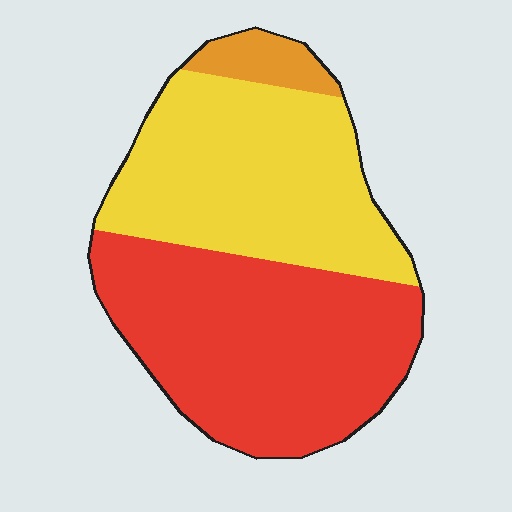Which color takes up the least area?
Orange, at roughly 5%.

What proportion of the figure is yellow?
Yellow takes up about two fifths (2/5) of the figure.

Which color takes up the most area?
Red, at roughly 50%.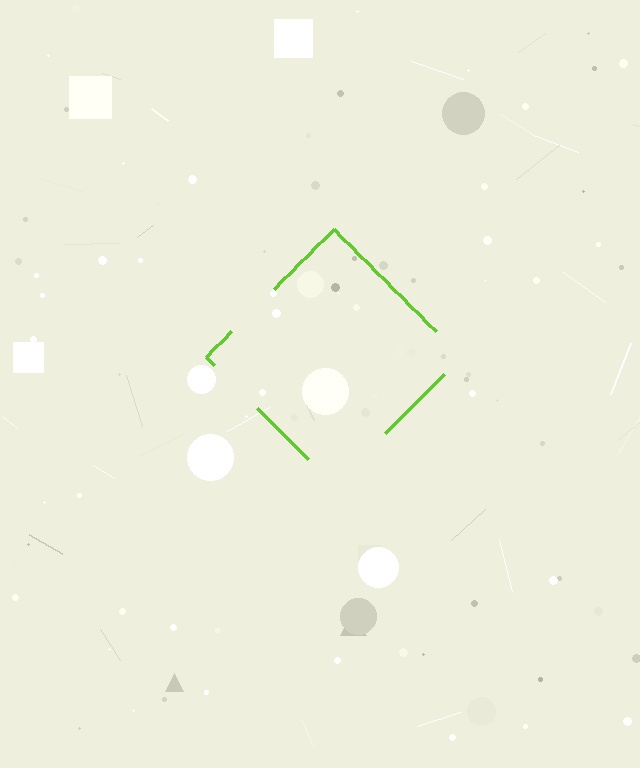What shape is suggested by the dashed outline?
The dashed outline suggests a diamond.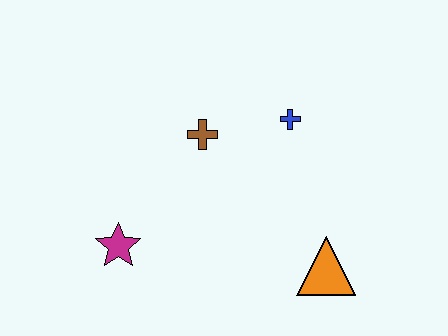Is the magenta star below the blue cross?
Yes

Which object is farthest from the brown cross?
The orange triangle is farthest from the brown cross.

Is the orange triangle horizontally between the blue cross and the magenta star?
No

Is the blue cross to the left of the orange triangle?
Yes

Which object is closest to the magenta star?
The brown cross is closest to the magenta star.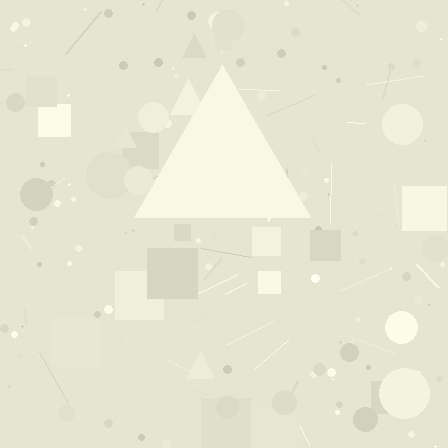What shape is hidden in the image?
A triangle is hidden in the image.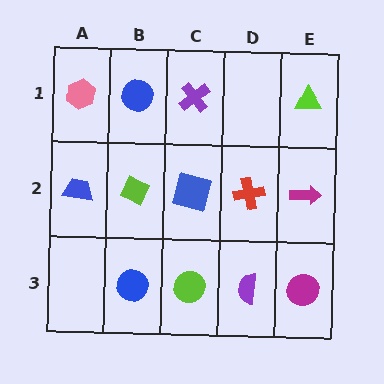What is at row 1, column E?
A lime triangle.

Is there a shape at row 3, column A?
No, that cell is empty.